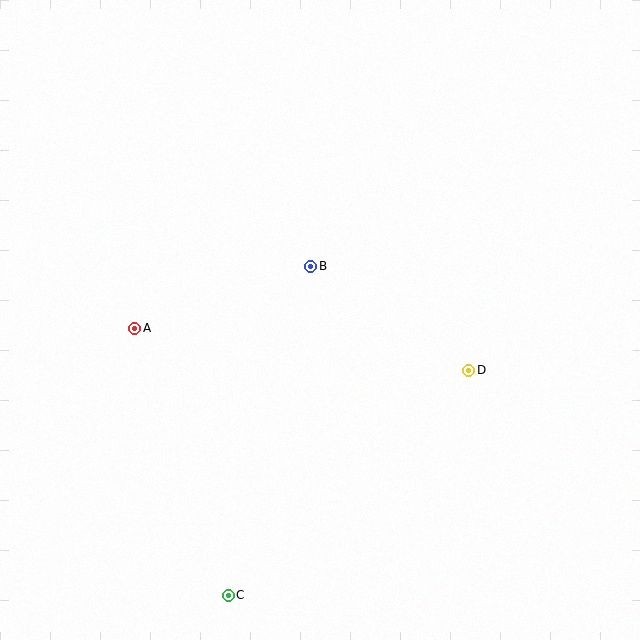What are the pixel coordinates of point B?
Point B is at (311, 266).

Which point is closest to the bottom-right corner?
Point D is closest to the bottom-right corner.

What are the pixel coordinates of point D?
Point D is at (469, 370).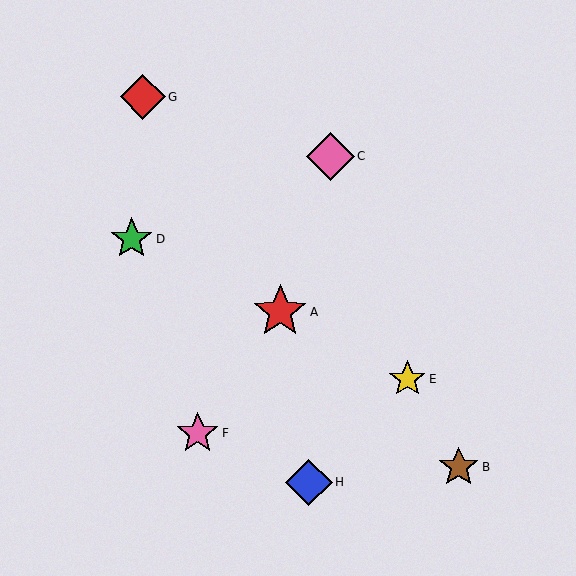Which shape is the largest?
The red star (labeled A) is the largest.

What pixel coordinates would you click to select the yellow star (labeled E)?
Click at (407, 379) to select the yellow star E.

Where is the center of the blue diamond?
The center of the blue diamond is at (309, 482).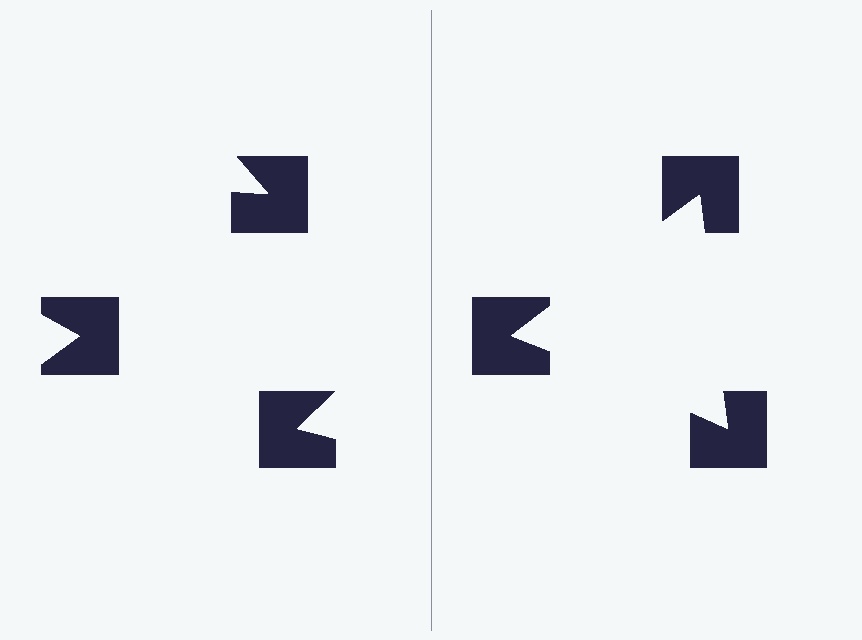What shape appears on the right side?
An illusory triangle.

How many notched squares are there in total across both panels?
6 — 3 on each side.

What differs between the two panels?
The notched squares are positioned identically on both sides; only the wedge orientations differ. On the right they align to a triangle; on the left they are misaligned.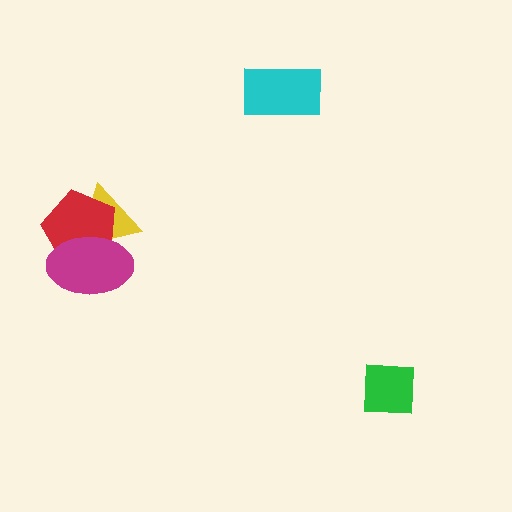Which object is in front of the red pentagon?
The magenta ellipse is in front of the red pentagon.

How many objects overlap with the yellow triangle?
2 objects overlap with the yellow triangle.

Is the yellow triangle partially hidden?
Yes, it is partially covered by another shape.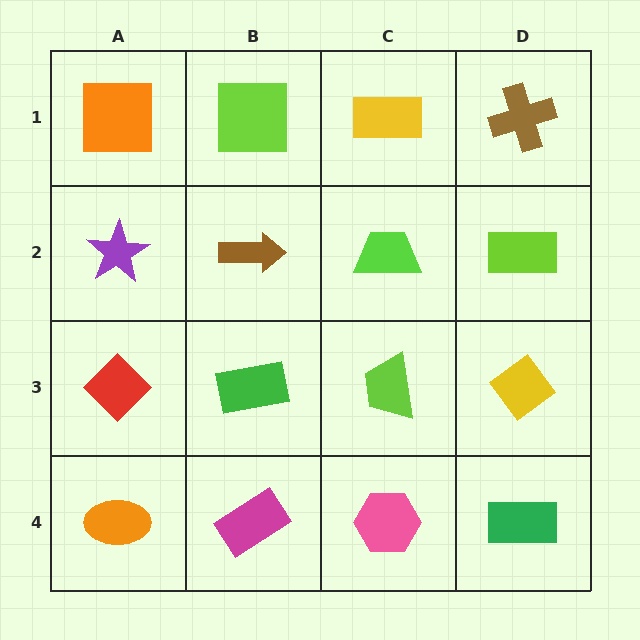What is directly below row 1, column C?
A lime trapezoid.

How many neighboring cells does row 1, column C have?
3.